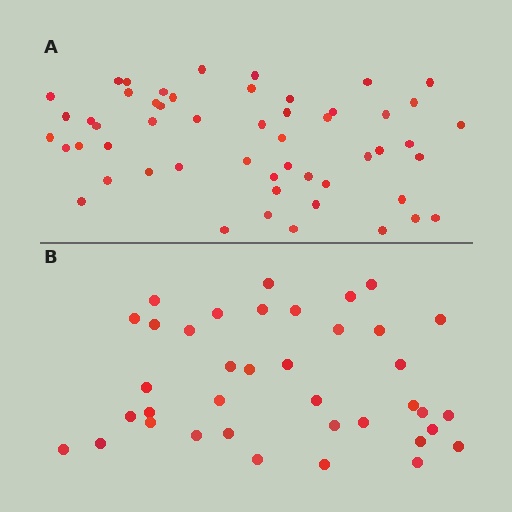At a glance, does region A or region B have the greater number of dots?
Region A (the top region) has more dots.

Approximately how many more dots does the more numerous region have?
Region A has approximately 15 more dots than region B.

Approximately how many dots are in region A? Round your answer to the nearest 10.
About 50 dots. (The exact count is 53, which rounds to 50.)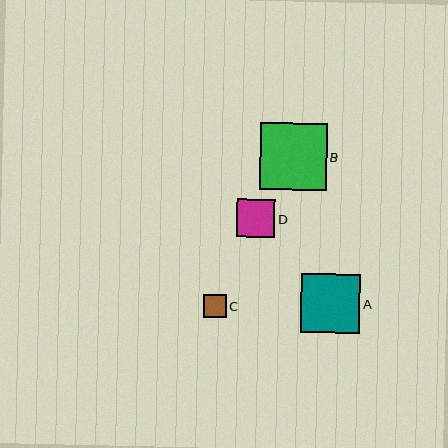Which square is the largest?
Square B is the largest with a size of approximately 67 pixels.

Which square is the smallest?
Square C is the smallest with a size of approximately 23 pixels.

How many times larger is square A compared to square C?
Square A is approximately 2.6 times the size of square C.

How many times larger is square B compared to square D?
Square B is approximately 1.8 times the size of square D.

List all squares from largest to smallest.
From largest to smallest: B, A, D, C.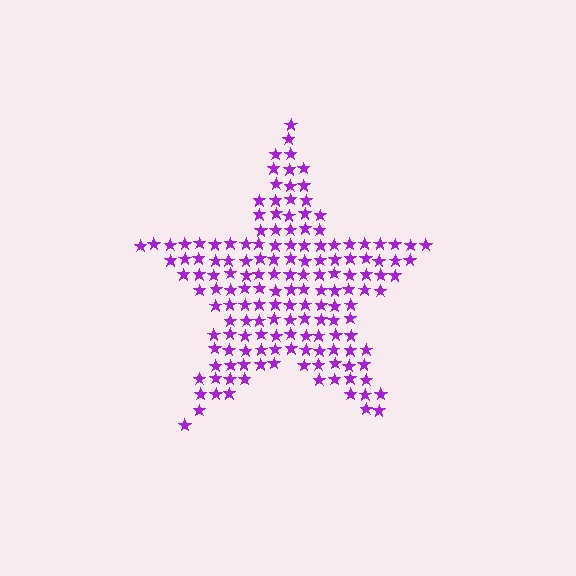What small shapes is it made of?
It is made of small stars.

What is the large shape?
The large shape is a star.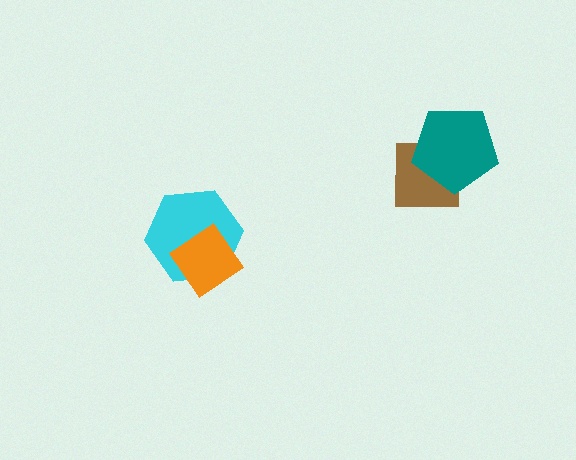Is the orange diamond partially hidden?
No, no other shape covers it.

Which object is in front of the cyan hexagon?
The orange diamond is in front of the cyan hexagon.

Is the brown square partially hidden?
Yes, it is partially covered by another shape.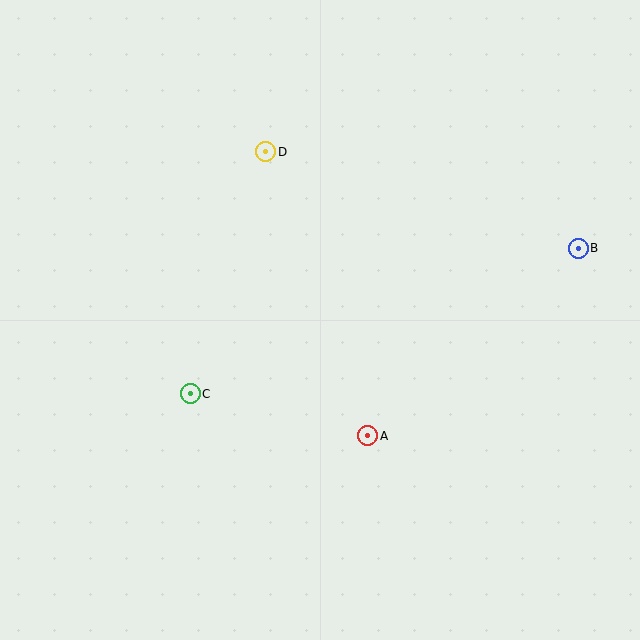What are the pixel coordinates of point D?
Point D is at (266, 152).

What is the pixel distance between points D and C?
The distance between D and C is 253 pixels.